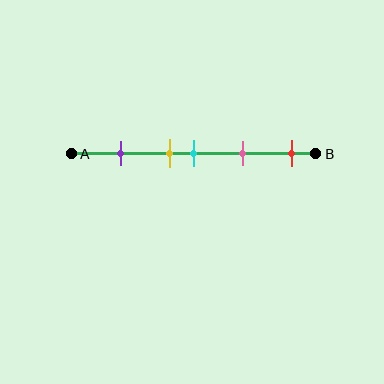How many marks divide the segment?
There are 5 marks dividing the segment.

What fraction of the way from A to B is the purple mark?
The purple mark is approximately 20% (0.2) of the way from A to B.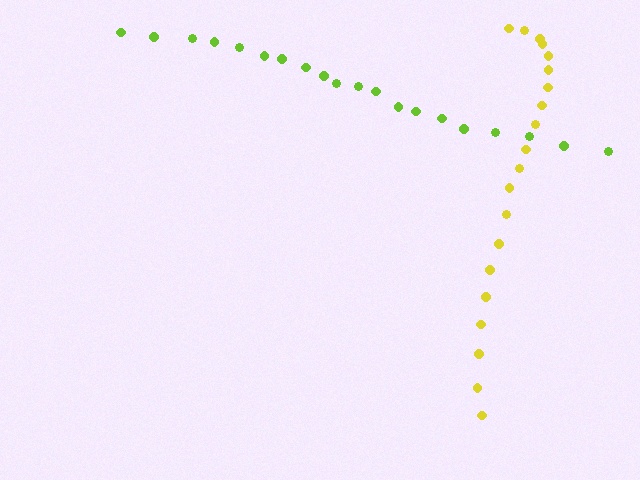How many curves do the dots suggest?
There are 2 distinct paths.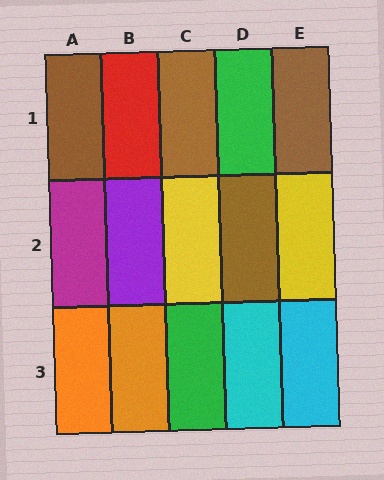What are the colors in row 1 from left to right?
Brown, red, brown, green, brown.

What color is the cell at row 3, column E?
Cyan.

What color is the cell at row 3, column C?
Green.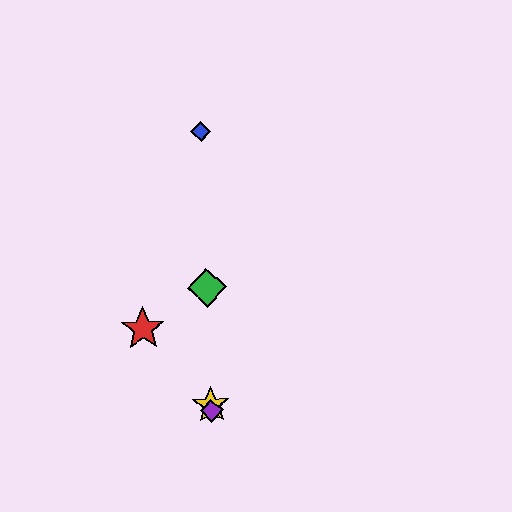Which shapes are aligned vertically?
The blue diamond, the green diamond, the yellow star, the purple diamond are aligned vertically.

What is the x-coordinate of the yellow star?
The yellow star is at x≈211.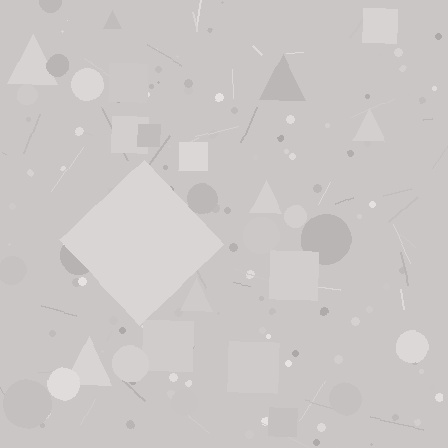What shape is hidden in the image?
A diamond is hidden in the image.